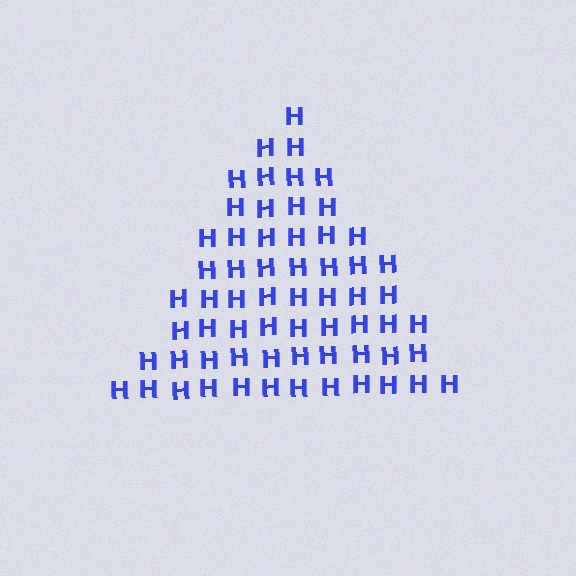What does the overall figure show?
The overall figure shows a triangle.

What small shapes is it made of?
It is made of small letter H's.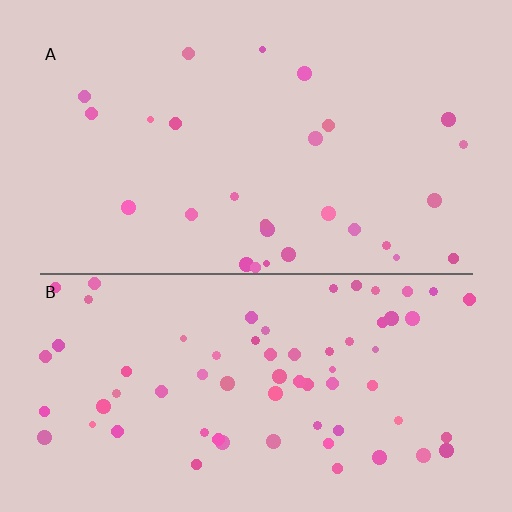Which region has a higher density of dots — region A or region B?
B (the bottom).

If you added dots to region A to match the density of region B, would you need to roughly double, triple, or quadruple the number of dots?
Approximately double.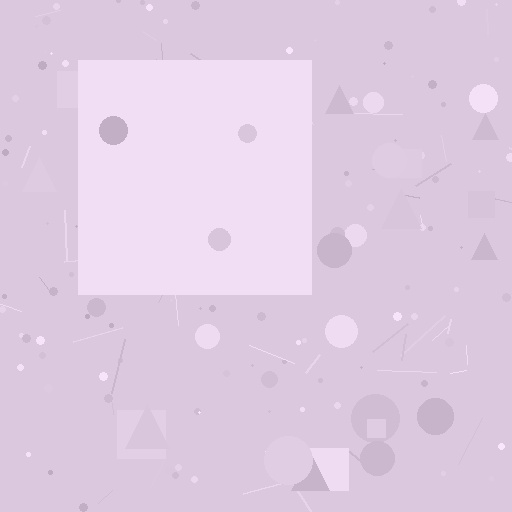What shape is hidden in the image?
A square is hidden in the image.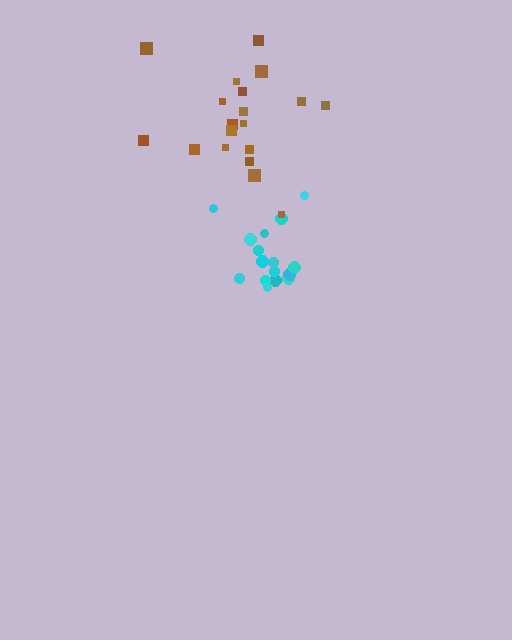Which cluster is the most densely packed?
Cyan.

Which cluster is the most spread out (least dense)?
Brown.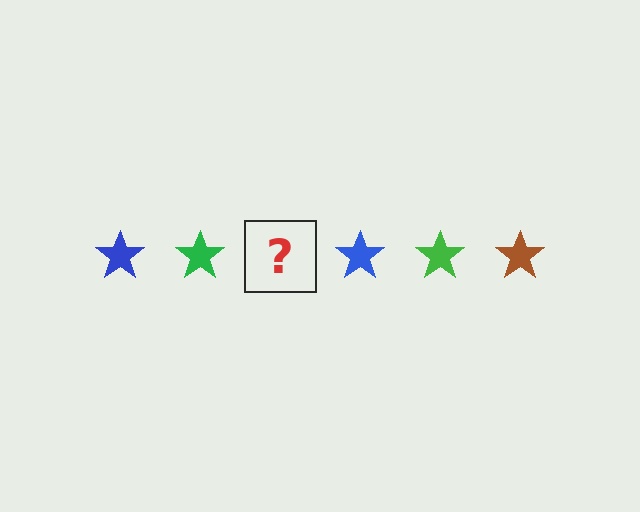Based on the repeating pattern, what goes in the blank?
The blank should be a brown star.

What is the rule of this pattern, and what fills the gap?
The rule is that the pattern cycles through blue, green, brown stars. The gap should be filled with a brown star.